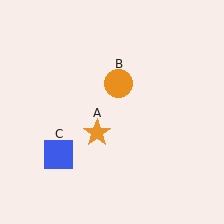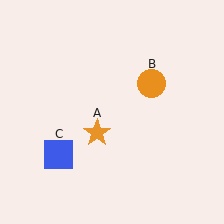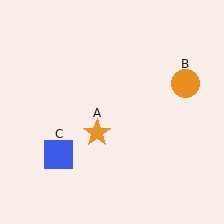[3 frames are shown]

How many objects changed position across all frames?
1 object changed position: orange circle (object B).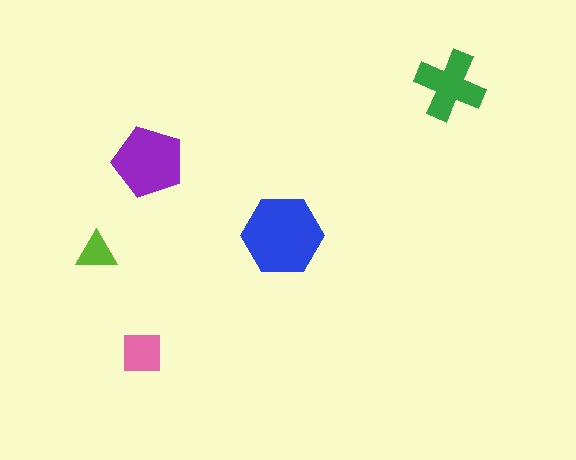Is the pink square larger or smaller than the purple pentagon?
Smaller.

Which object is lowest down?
The pink square is bottommost.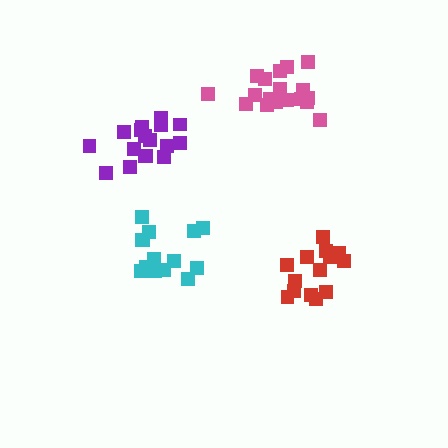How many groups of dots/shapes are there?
There are 4 groups.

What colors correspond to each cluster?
The clusters are colored: red, pink, cyan, purple.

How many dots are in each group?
Group 1: 15 dots, Group 2: 19 dots, Group 3: 14 dots, Group 4: 17 dots (65 total).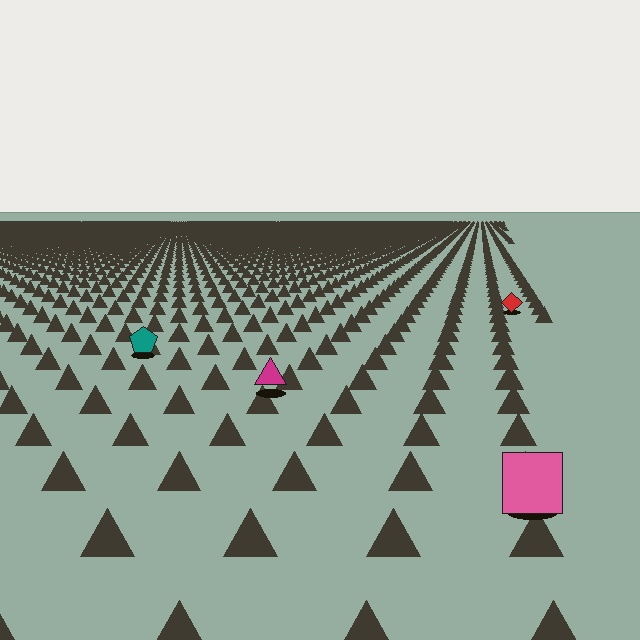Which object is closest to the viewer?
The pink square is closest. The texture marks near it are larger and more spread out.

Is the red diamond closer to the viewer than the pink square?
No. The pink square is closer — you can tell from the texture gradient: the ground texture is coarser near it.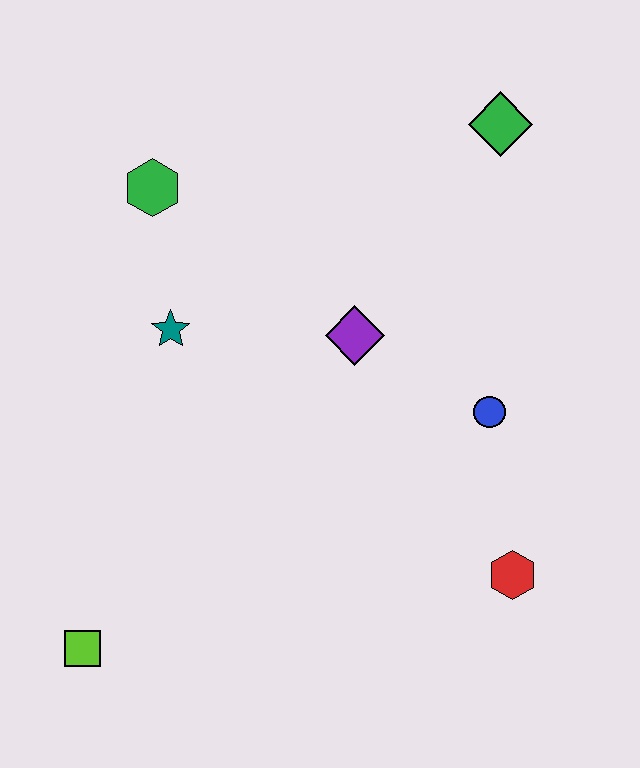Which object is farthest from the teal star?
The red hexagon is farthest from the teal star.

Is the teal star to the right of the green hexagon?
Yes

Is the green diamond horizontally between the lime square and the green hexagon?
No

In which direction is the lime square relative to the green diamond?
The lime square is below the green diamond.